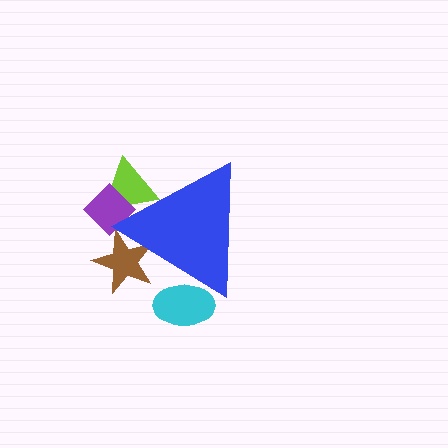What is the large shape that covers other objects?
A blue triangle.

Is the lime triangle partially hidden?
Yes, the lime triangle is partially hidden behind the blue triangle.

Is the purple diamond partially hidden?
Yes, the purple diamond is partially hidden behind the blue triangle.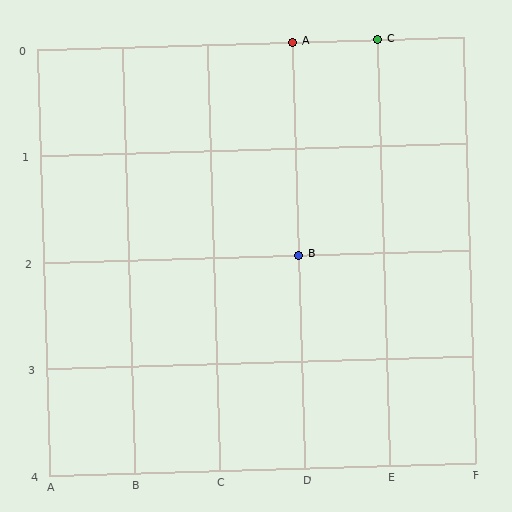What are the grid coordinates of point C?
Point C is at grid coordinates (E, 0).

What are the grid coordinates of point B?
Point B is at grid coordinates (D, 2).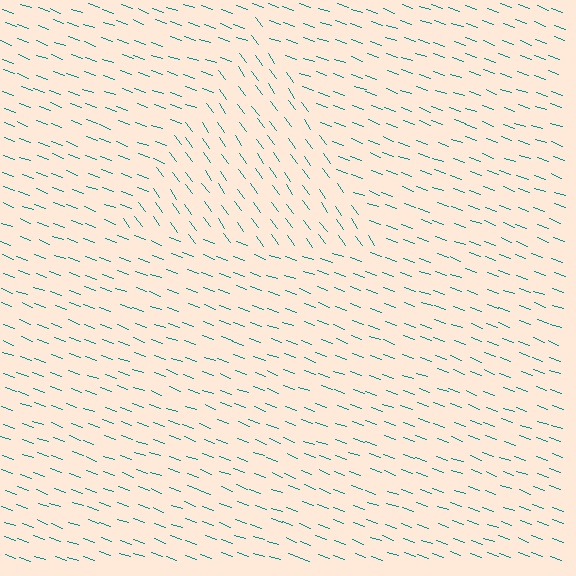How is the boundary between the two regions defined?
The boundary is defined purely by a change in line orientation (approximately 35 degrees difference). All lines are the same color and thickness.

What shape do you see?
I see a triangle.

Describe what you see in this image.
The image is filled with small teal line segments. A triangle region in the image has lines oriented differently from the surrounding lines, creating a visible texture boundary.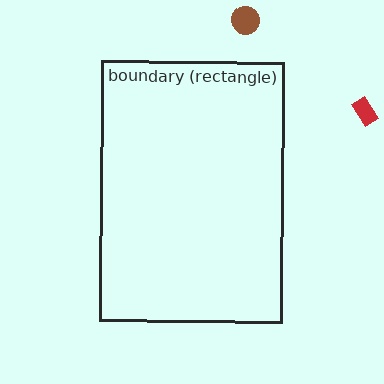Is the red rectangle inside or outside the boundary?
Outside.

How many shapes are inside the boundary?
0 inside, 2 outside.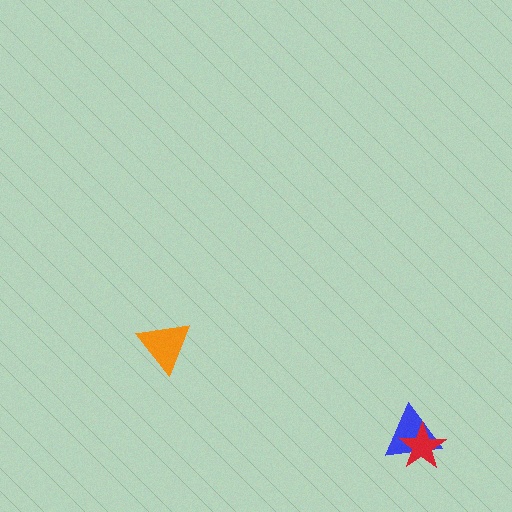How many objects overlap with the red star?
1 object overlaps with the red star.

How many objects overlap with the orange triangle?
0 objects overlap with the orange triangle.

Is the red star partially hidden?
No, no other shape covers it.